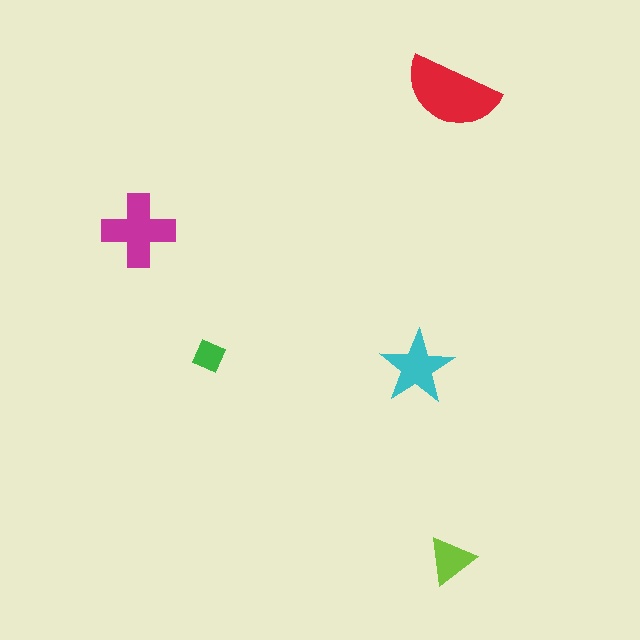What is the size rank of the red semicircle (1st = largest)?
1st.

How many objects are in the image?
There are 5 objects in the image.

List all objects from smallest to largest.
The green diamond, the lime triangle, the cyan star, the magenta cross, the red semicircle.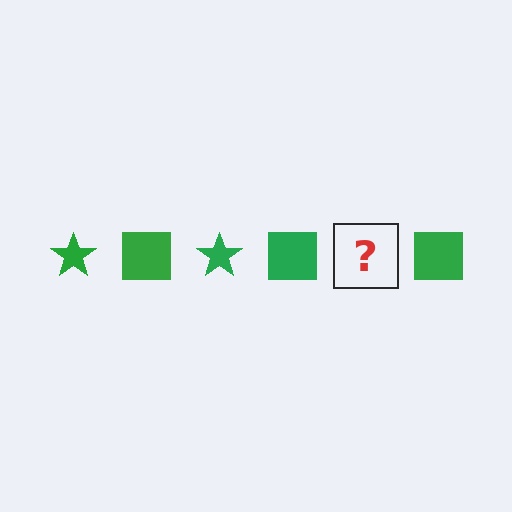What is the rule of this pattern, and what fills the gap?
The rule is that the pattern cycles through star, square shapes in green. The gap should be filled with a green star.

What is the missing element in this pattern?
The missing element is a green star.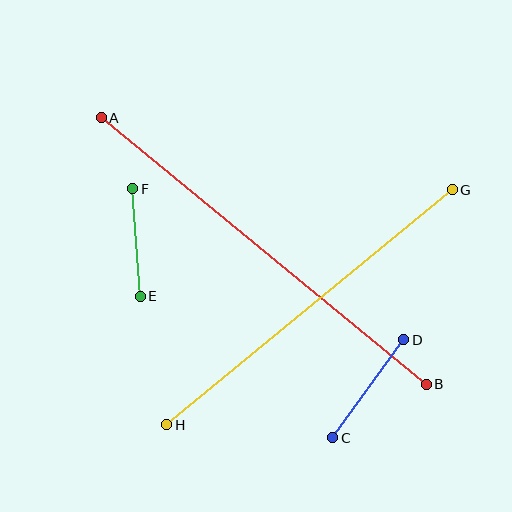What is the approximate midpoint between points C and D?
The midpoint is at approximately (368, 389) pixels.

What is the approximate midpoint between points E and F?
The midpoint is at approximately (136, 242) pixels.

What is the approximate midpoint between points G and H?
The midpoint is at approximately (310, 307) pixels.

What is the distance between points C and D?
The distance is approximately 121 pixels.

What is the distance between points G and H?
The distance is approximately 370 pixels.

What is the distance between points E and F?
The distance is approximately 108 pixels.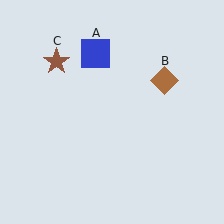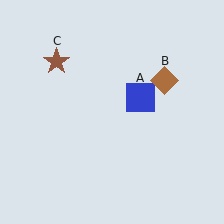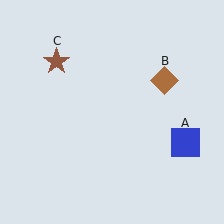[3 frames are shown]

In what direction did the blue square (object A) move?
The blue square (object A) moved down and to the right.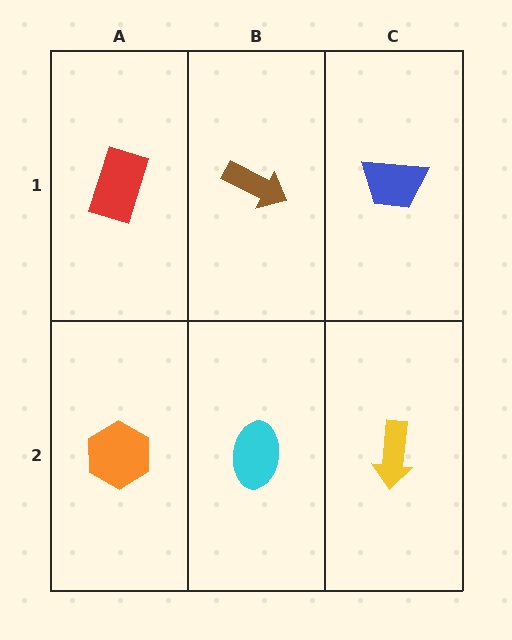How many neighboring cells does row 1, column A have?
2.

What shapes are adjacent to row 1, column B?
A cyan ellipse (row 2, column B), a red rectangle (row 1, column A), a blue trapezoid (row 1, column C).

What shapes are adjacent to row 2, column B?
A brown arrow (row 1, column B), an orange hexagon (row 2, column A), a yellow arrow (row 2, column C).